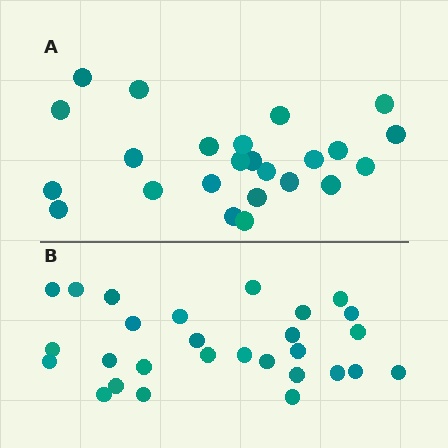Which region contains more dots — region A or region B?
Region B (the bottom region) has more dots.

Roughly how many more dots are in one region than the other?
Region B has about 4 more dots than region A.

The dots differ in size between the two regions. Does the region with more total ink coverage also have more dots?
No. Region A has more total ink coverage because its dots are larger, but region B actually contains more individual dots. Total area can be misleading — the number of items is what matters here.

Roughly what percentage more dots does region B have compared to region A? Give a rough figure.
About 15% more.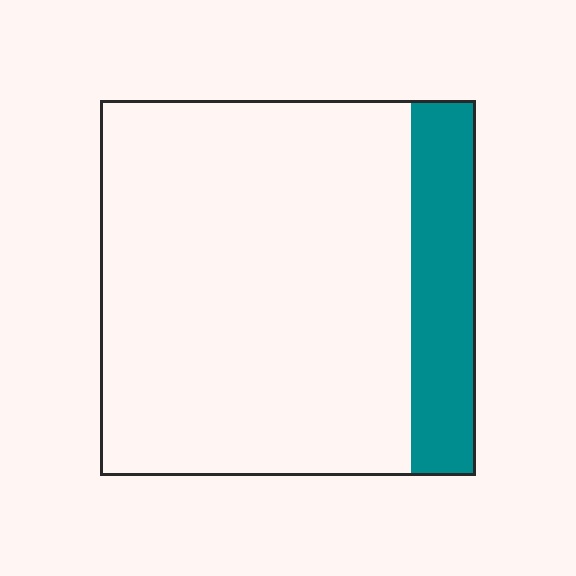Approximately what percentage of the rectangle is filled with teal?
Approximately 15%.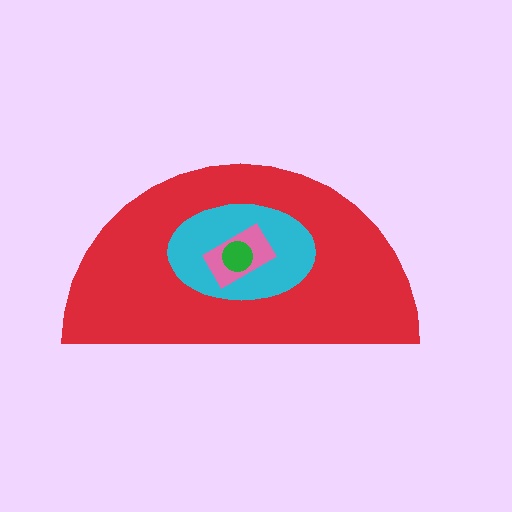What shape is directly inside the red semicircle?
The cyan ellipse.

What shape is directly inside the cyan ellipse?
The pink rectangle.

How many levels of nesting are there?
4.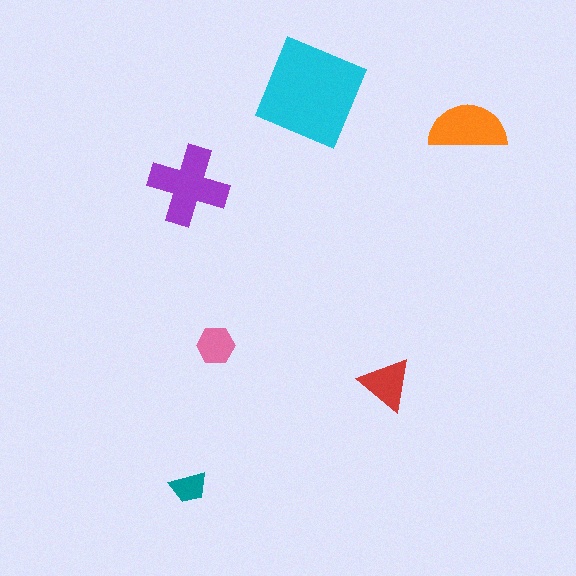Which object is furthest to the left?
The purple cross is leftmost.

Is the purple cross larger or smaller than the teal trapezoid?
Larger.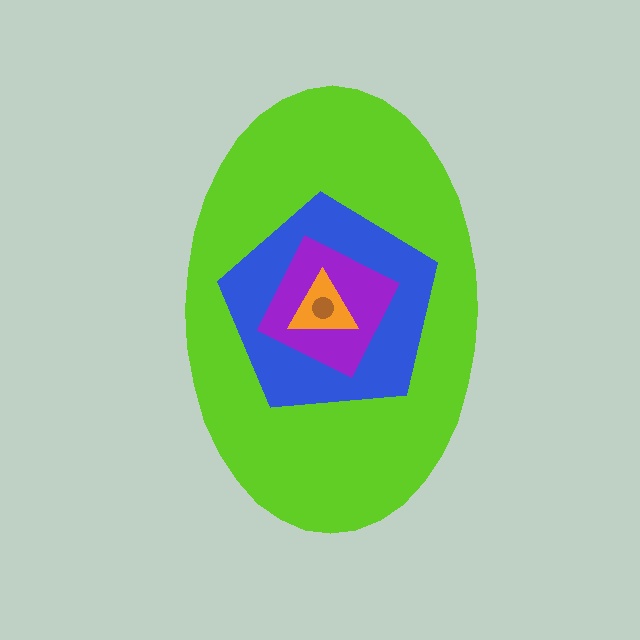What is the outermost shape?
The lime ellipse.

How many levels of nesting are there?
5.